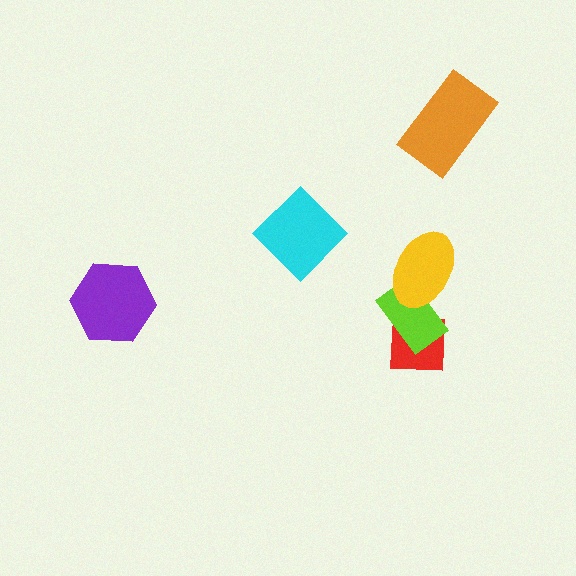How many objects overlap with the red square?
1 object overlaps with the red square.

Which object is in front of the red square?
The lime rectangle is in front of the red square.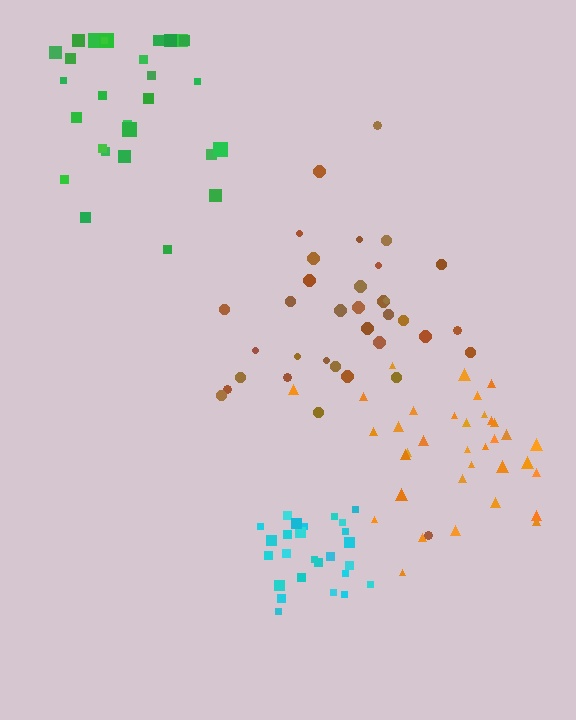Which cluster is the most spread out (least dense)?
Orange.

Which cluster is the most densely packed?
Cyan.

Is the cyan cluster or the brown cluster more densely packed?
Cyan.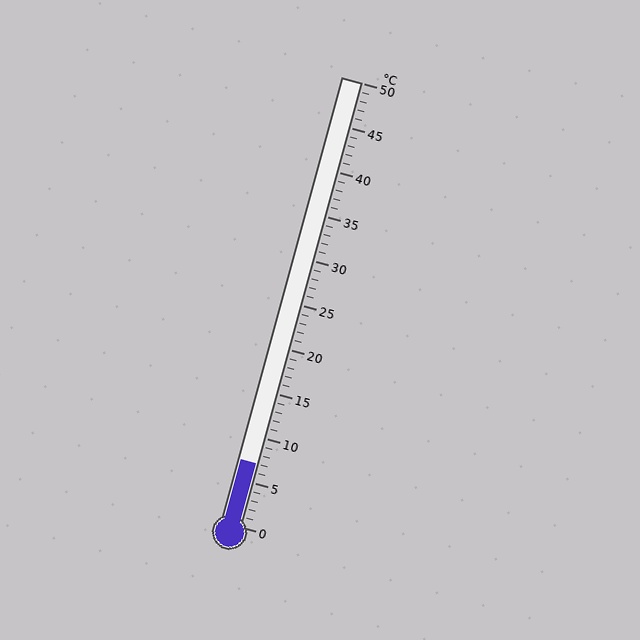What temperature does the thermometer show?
The thermometer shows approximately 7°C.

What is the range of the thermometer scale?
The thermometer scale ranges from 0°C to 50°C.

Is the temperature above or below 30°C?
The temperature is below 30°C.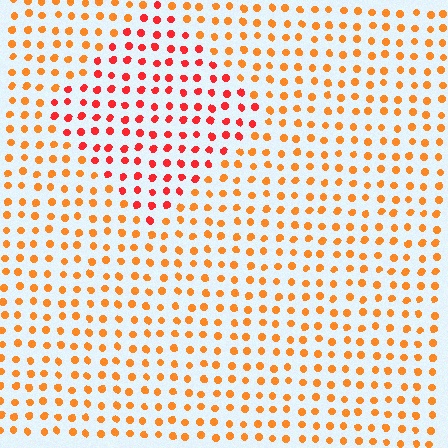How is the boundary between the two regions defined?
The boundary is defined purely by a slight shift in hue (about 31 degrees). Spacing, size, and orientation are identical on both sides.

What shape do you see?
I see a diamond.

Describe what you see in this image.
The image is filled with small orange elements in a uniform arrangement. A diamond-shaped region is visible where the elements are tinted to a slightly different hue, forming a subtle color boundary.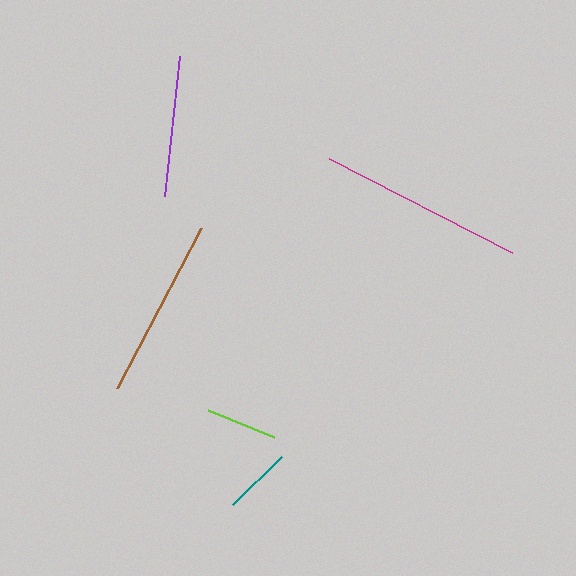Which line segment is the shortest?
The teal line is the shortest at approximately 68 pixels.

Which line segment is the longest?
The magenta line is the longest at approximately 206 pixels.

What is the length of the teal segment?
The teal segment is approximately 68 pixels long.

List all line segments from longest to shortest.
From longest to shortest: magenta, brown, purple, lime, teal.